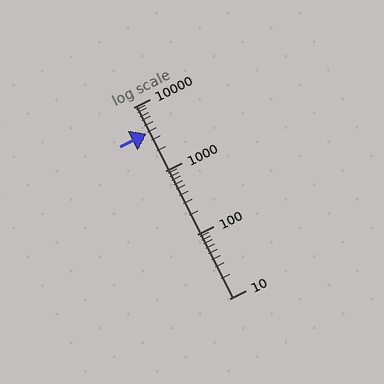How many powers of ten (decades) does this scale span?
The scale spans 3 decades, from 10 to 10000.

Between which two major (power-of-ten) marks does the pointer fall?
The pointer is between 1000 and 10000.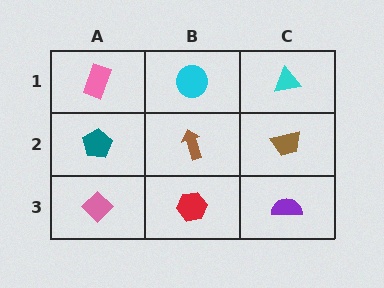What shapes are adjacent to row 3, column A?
A teal pentagon (row 2, column A), a red hexagon (row 3, column B).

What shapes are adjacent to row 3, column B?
A brown arrow (row 2, column B), a pink diamond (row 3, column A), a purple semicircle (row 3, column C).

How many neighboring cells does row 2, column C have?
3.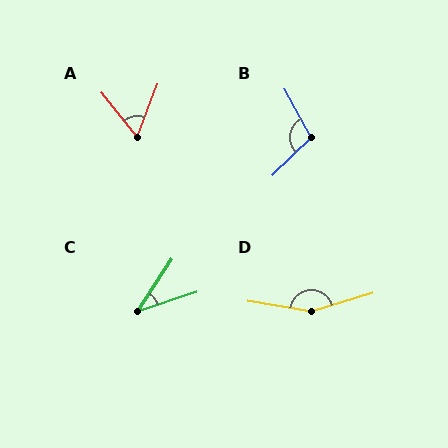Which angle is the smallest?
C, at approximately 38 degrees.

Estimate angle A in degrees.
Approximately 59 degrees.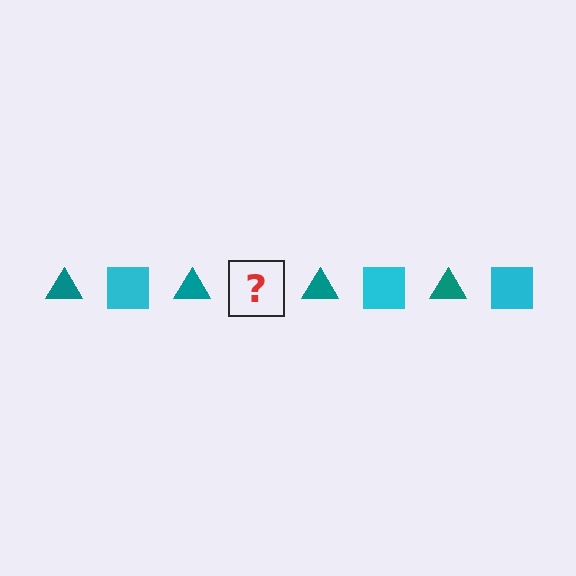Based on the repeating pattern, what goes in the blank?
The blank should be a cyan square.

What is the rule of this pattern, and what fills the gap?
The rule is that the pattern alternates between teal triangle and cyan square. The gap should be filled with a cyan square.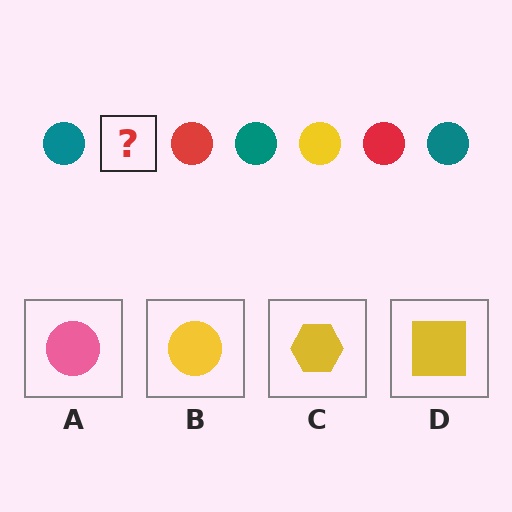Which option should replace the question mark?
Option B.